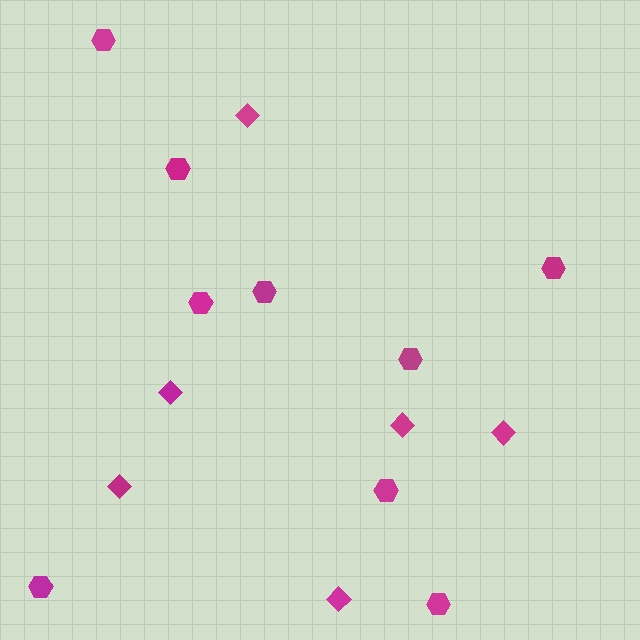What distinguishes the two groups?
There are 2 groups: one group of diamonds (6) and one group of hexagons (9).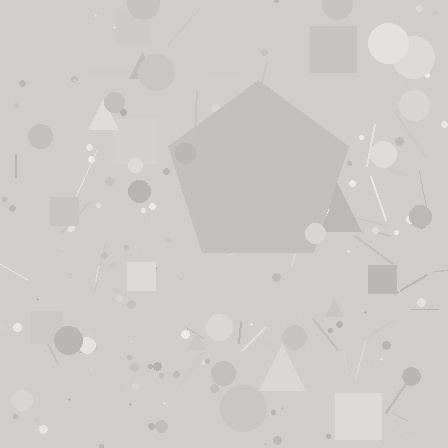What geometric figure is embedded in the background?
A pentagon is embedded in the background.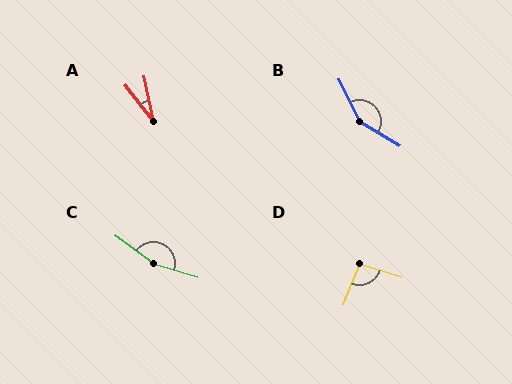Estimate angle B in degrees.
Approximately 148 degrees.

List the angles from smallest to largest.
A (26°), D (94°), B (148°), C (161°).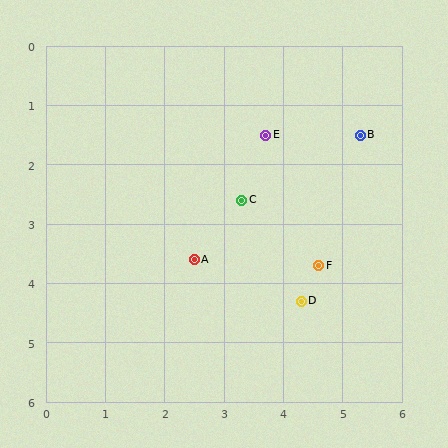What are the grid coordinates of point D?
Point D is at approximately (4.3, 4.3).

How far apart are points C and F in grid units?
Points C and F are about 1.7 grid units apart.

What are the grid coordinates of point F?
Point F is at approximately (4.6, 3.7).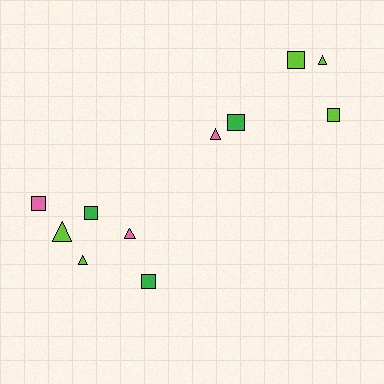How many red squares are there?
There are no red squares.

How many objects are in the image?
There are 11 objects.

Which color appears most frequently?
Lime, with 5 objects.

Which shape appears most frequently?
Square, with 6 objects.